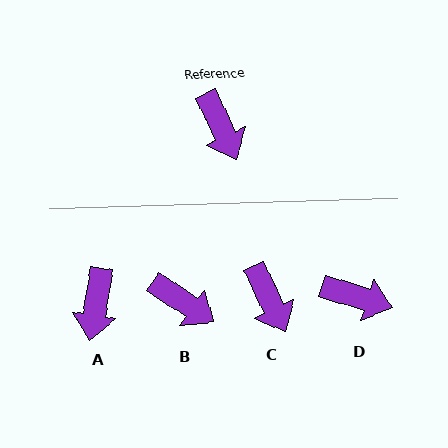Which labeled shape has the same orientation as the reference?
C.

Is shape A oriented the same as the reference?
No, it is off by about 35 degrees.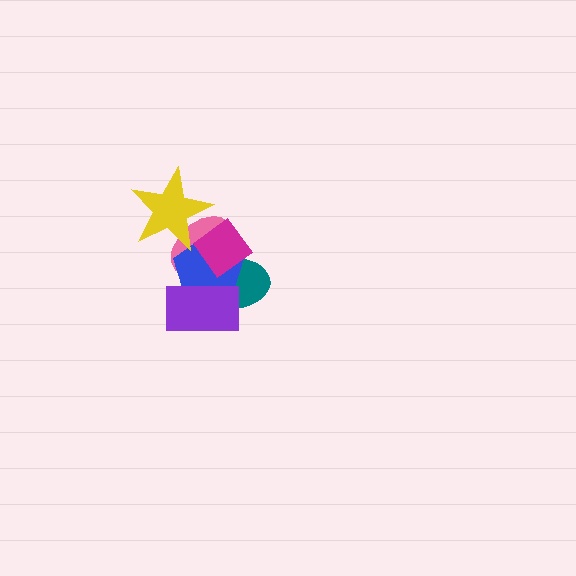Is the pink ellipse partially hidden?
Yes, it is partially covered by another shape.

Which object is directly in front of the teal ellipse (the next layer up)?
The blue pentagon is directly in front of the teal ellipse.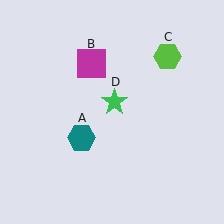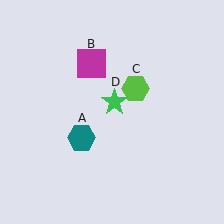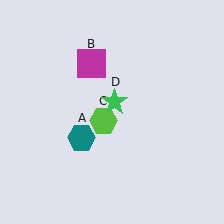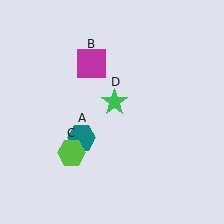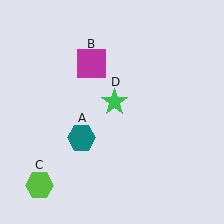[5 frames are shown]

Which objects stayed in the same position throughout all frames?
Teal hexagon (object A) and magenta square (object B) and green star (object D) remained stationary.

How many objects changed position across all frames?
1 object changed position: lime hexagon (object C).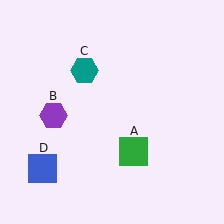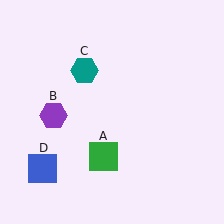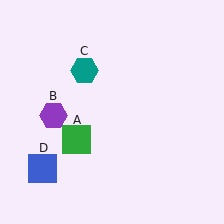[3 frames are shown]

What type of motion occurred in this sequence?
The green square (object A) rotated clockwise around the center of the scene.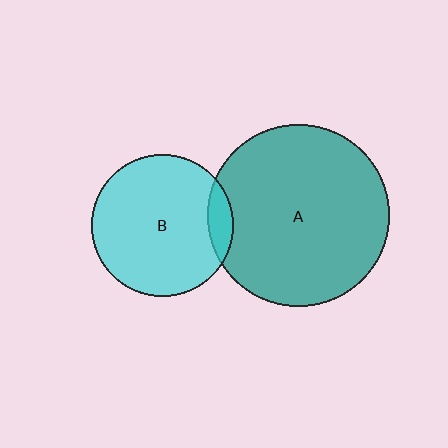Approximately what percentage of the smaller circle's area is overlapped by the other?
Approximately 10%.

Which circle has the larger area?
Circle A (teal).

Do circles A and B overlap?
Yes.